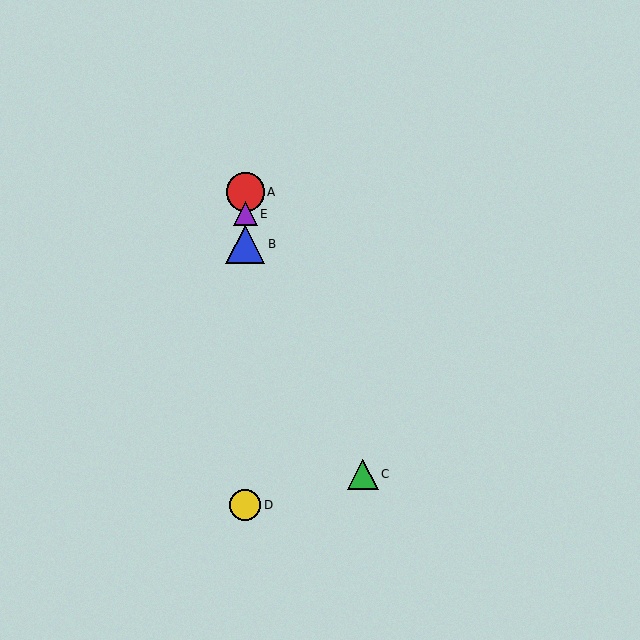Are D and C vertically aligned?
No, D is at x≈245 and C is at x≈363.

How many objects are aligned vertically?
4 objects (A, B, D, E) are aligned vertically.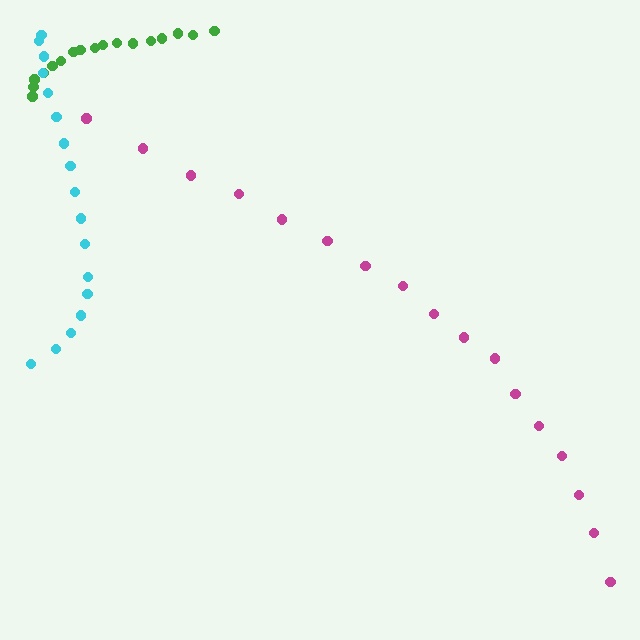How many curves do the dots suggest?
There are 3 distinct paths.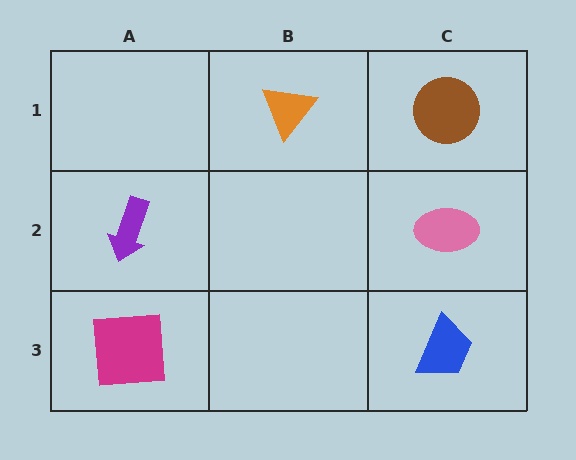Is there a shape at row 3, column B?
No, that cell is empty.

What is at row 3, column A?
A magenta square.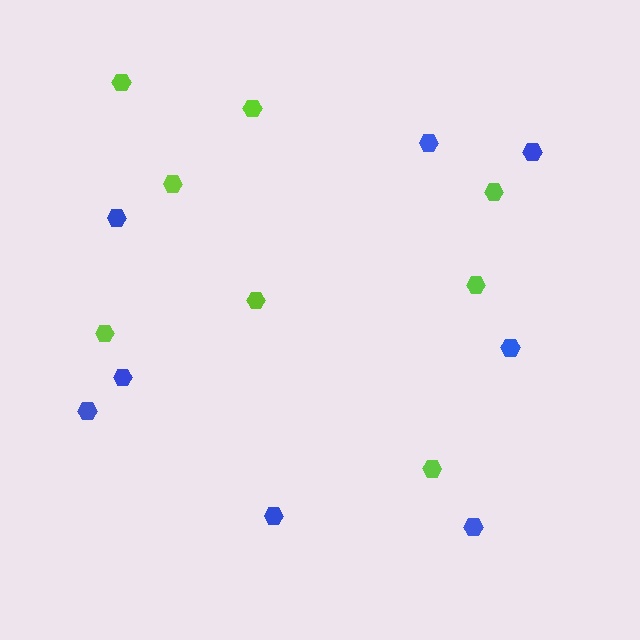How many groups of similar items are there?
There are 2 groups: one group of blue hexagons (8) and one group of lime hexagons (8).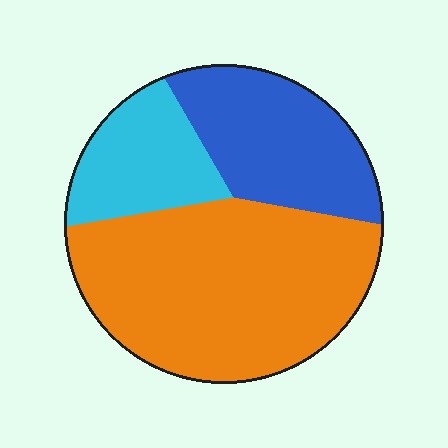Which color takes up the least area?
Cyan, at roughly 20%.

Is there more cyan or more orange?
Orange.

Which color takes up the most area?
Orange, at roughly 55%.